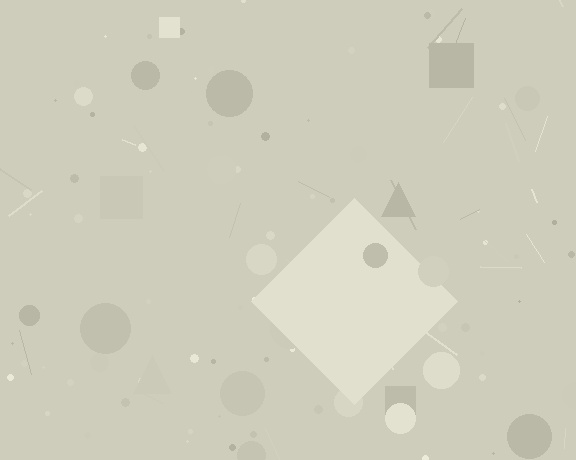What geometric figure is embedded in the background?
A diamond is embedded in the background.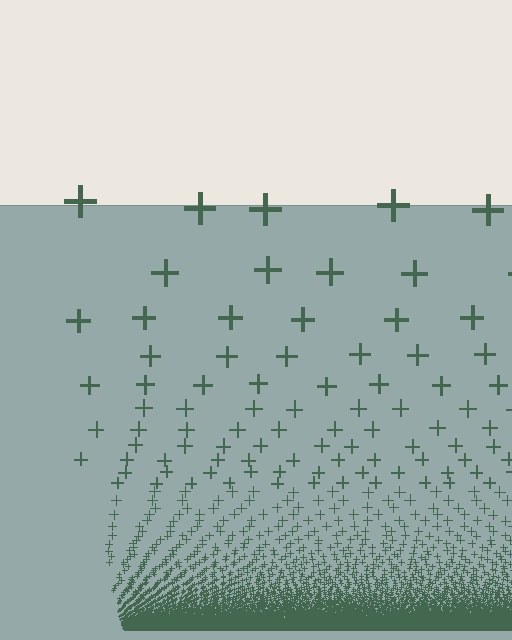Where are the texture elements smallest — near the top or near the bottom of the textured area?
Near the bottom.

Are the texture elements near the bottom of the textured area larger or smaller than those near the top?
Smaller. The gradient is inverted — elements near the bottom are smaller and denser.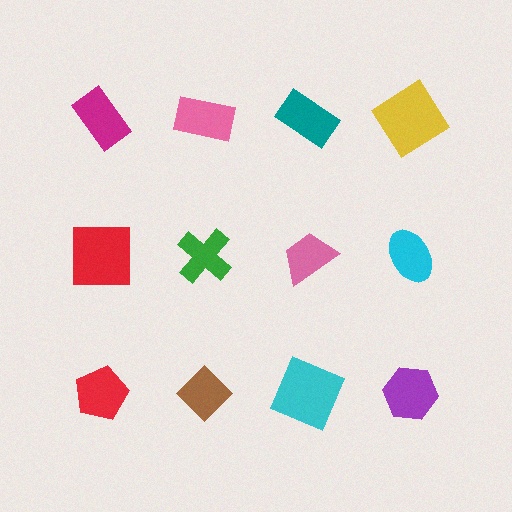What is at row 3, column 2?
A brown diamond.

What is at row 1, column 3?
A teal rectangle.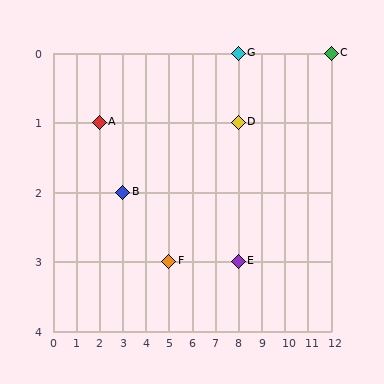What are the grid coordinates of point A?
Point A is at grid coordinates (2, 1).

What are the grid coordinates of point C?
Point C is at grid coordinates (12, 0).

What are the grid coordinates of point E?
Point E is at grid coordinates (8, 3).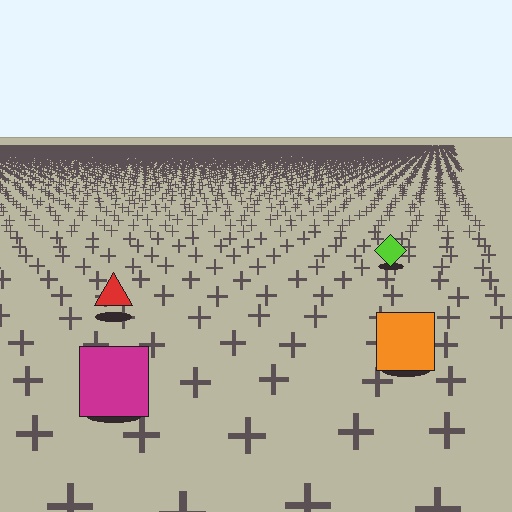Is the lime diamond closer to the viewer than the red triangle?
No. The red triangle is closer — you can tell from the texture gradient: the ground texture is coarser near it.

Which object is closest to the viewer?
The magenta square is closest. The texture marks near it are larger and more spread out.